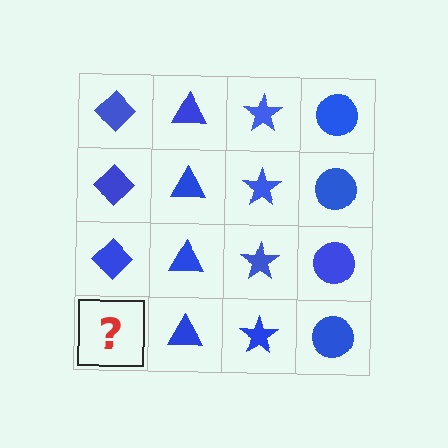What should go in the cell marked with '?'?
The missing cell should contain a blue diamond.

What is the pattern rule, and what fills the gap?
The rule is that each column has a consistent shape. The gap should be filled with a blue diamond.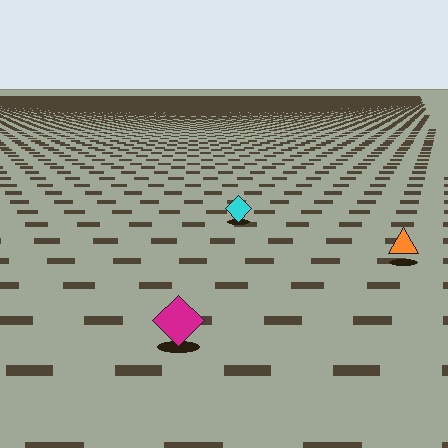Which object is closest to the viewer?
The magenta diamond is closest. The texture marks near it are larger and more spread out.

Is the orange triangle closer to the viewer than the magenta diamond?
No. The magenta diamond is closer — you can tell from the texture gradient: the ground texture is coarser near it.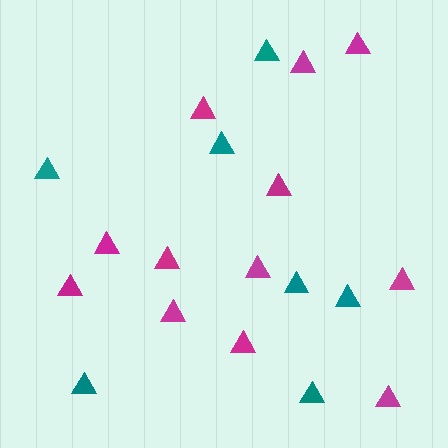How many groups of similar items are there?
There are 2 groups: one group of magenta triangles (12) and one group of teal triangles (7).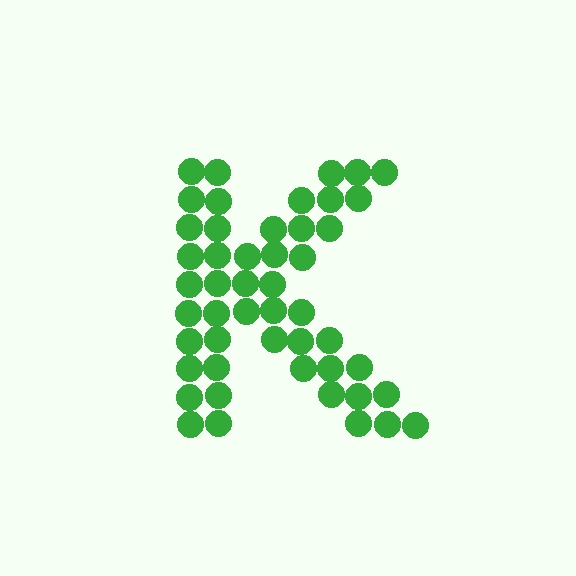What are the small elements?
The small elements are circles.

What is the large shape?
The large shape is the letter K.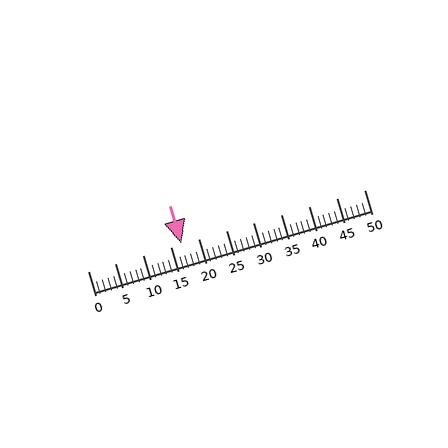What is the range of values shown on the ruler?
The ruler shows values from 0 to 50.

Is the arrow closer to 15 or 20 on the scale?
The arrow is closer to 15.